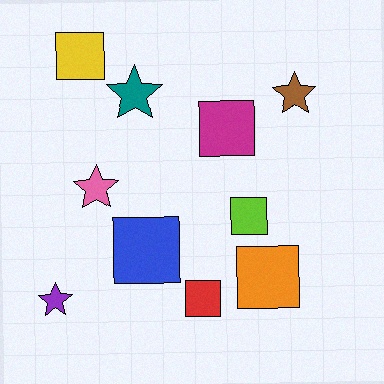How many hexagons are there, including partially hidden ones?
There are no hexagons.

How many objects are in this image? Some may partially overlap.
There are 10 objects.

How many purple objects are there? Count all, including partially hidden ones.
There is 1 purple object.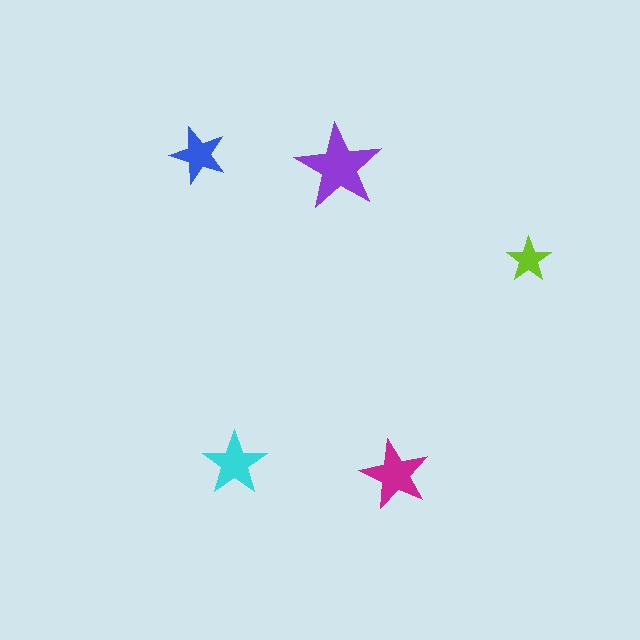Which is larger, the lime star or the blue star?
The blue one.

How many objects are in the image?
There are 5 objects in the image.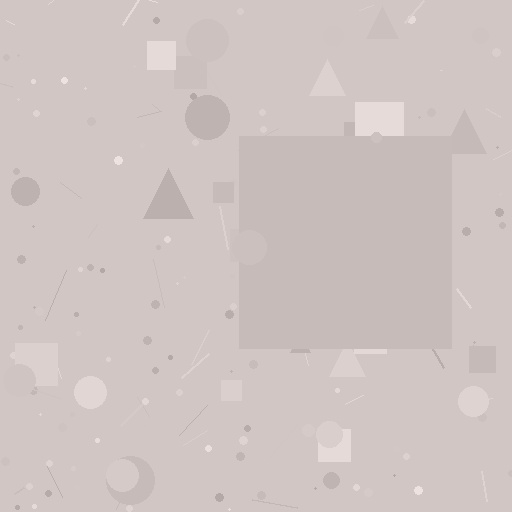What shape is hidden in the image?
A square is hidden in the image.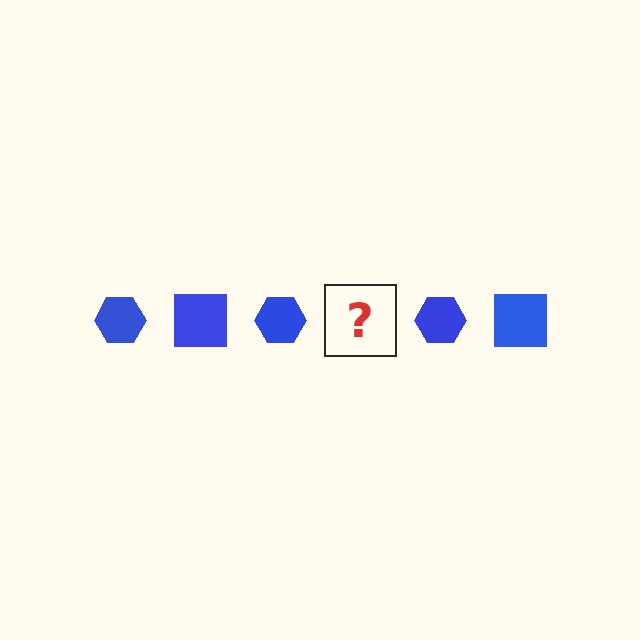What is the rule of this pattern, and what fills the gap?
The rule is that the pattern cycles through hexagon, square shapes in blue. The gap should be filled with a blue square.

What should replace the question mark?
The question mark should be replaced with a blue square.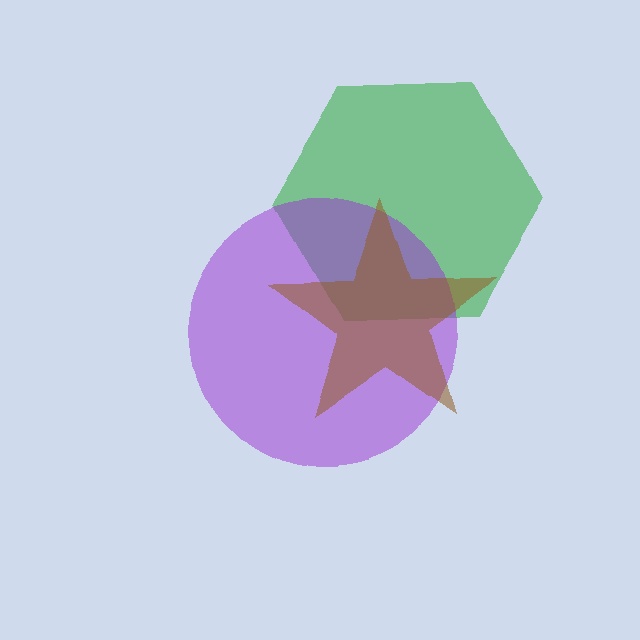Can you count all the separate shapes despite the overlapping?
Yes, there are 3 separate shapes.